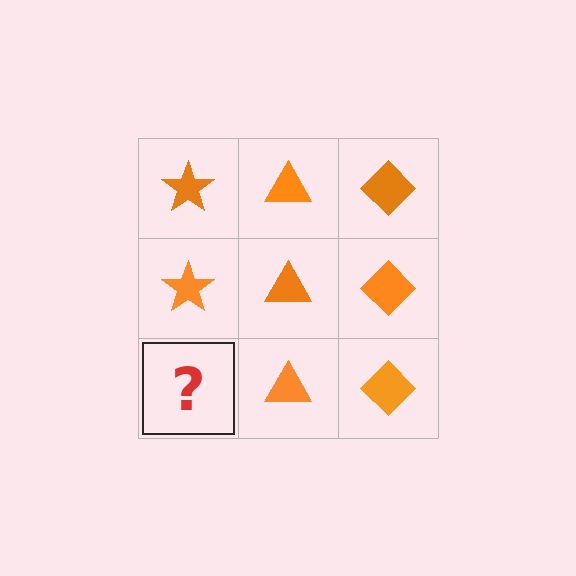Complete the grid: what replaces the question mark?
The question mark should be replaced with an orange star.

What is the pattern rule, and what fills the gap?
The rule is that each column has a consistent shape. The gap should be filled with an orange star.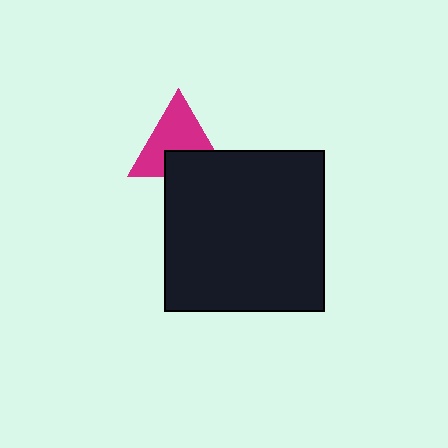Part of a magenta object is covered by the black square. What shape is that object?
It is a triangle.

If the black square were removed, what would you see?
You would see the complete magenta triangle.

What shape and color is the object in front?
The object in front is a black square.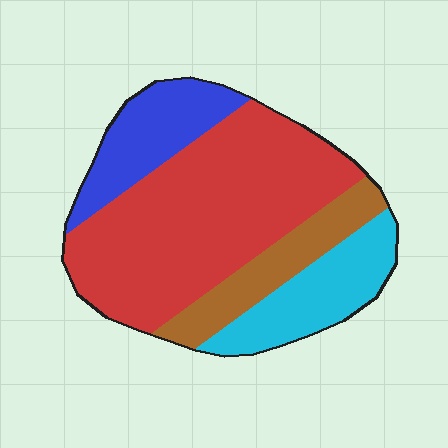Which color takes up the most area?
Red, at roughly 50%.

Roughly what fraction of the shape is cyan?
Cyan covers 17% of the shape.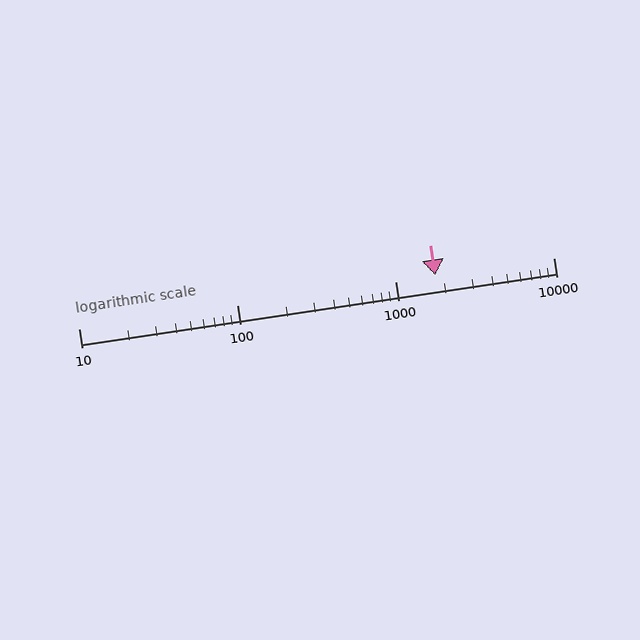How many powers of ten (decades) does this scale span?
The scale spans 3 decades, from 10 to 10000.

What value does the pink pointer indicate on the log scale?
The pointer indicates approximately 1800.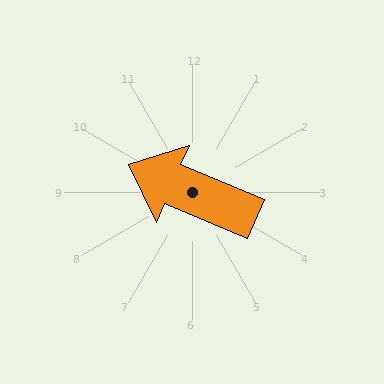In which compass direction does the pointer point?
Northwest.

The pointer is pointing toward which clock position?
Roughly 10 o'clock.